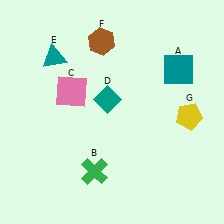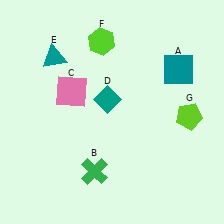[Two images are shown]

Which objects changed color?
F changed from brown to lime. G changed from yellow to lime.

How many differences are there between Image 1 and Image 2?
There are 2 differences between the two images.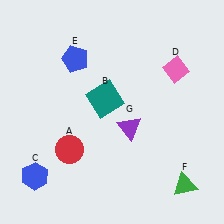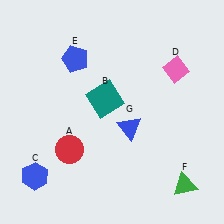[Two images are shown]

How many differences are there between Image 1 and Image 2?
There is 1 difference between the two images.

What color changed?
The triangle (G) changed from purple in Image 1 to blue in Image 2.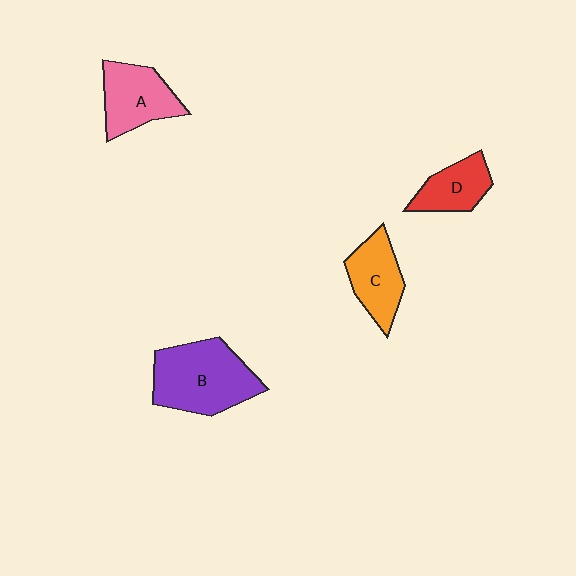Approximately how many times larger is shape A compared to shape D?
Approximately 1.3 times.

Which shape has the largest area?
Shape B (purple).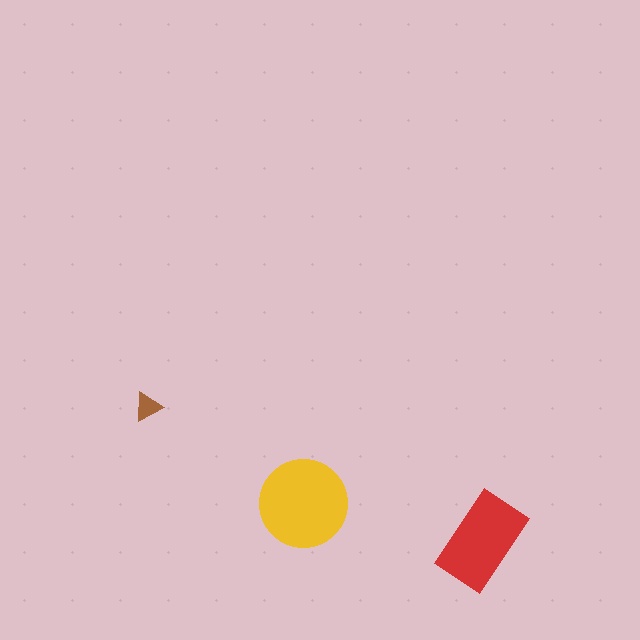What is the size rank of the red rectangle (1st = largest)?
2nd.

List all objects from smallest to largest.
The brown triangle, the red rectangle, the yellow circle.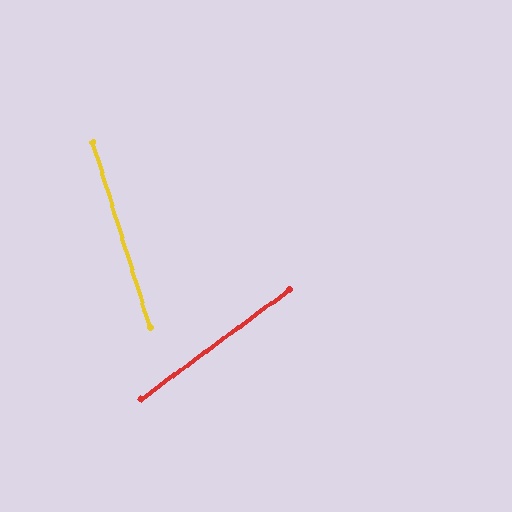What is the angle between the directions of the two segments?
Approximately 71 degrees.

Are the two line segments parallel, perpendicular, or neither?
Neither parallel nor perpendicular — they differ by about 71°.